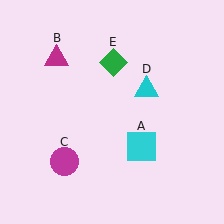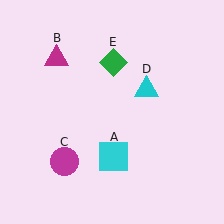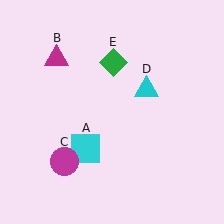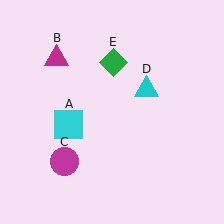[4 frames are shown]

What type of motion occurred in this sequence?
The cyan square (object A) rotated clockwise around the center of the scene.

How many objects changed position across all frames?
1 object changed position: cyan square (object A).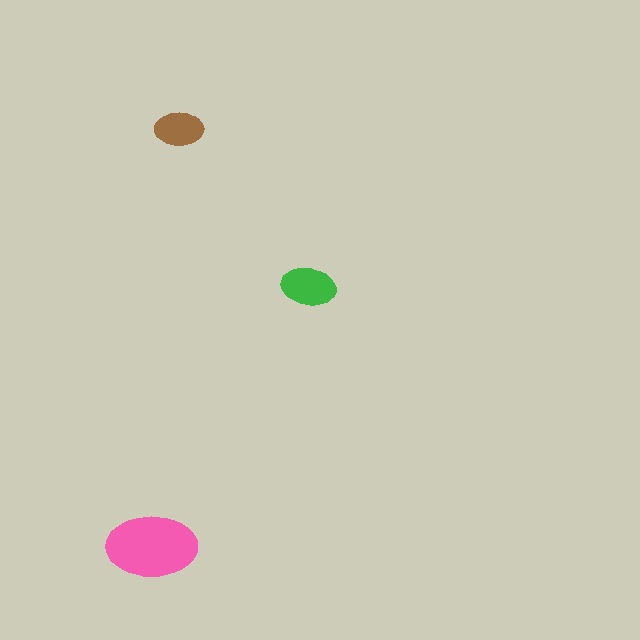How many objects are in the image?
There are 3 objects in the image.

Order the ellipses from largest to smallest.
the pink one, the green one, the brown one.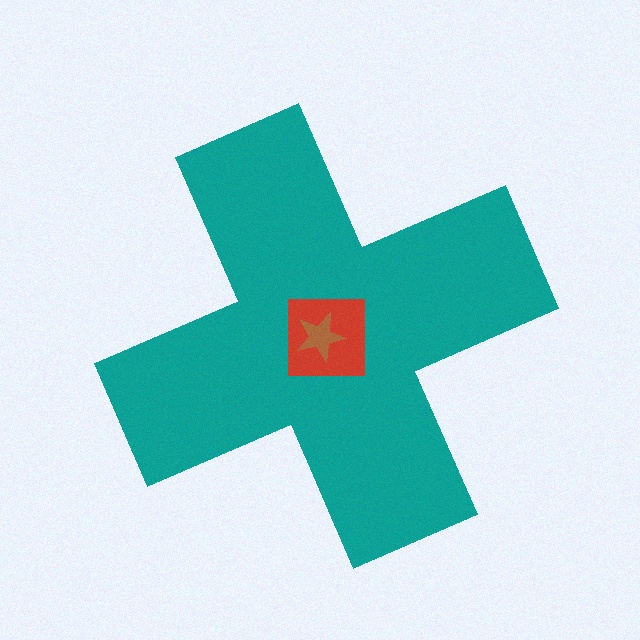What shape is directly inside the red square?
The brown star.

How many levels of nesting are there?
3.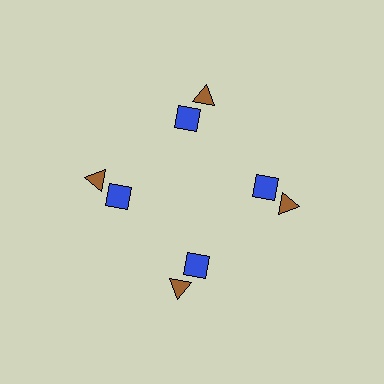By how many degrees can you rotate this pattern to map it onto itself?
The pattern maps onto itself every 90 degrees of rotation.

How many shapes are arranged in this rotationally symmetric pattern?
There are 8 shapes, arranged in 4 groups of 2.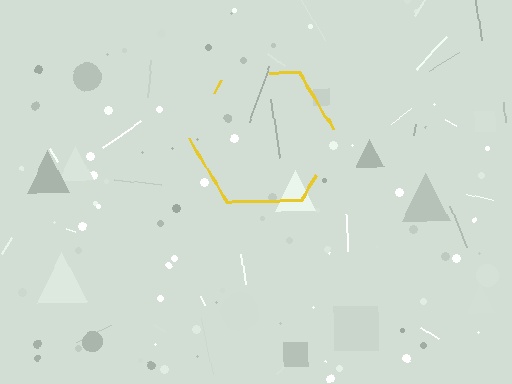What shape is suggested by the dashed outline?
The dashed outline suggests a hexagon.